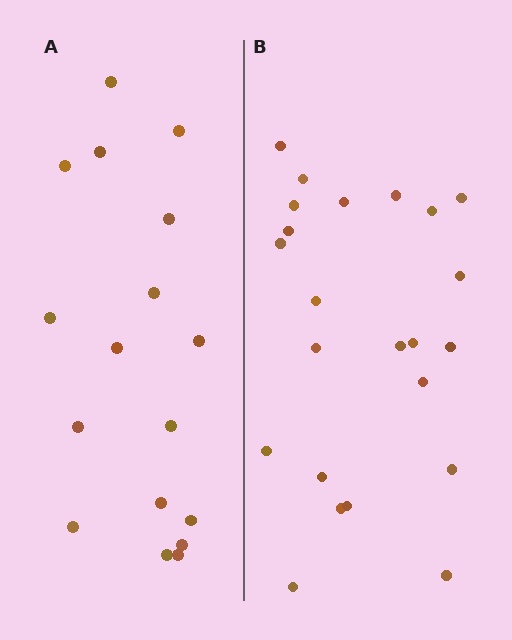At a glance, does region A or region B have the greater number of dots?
Region B (the right region) has more dots.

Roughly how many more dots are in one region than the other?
Region B has about 6 more dots than region A.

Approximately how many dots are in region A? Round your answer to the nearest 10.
About 20 dots. (The exact count is 17, which rounds to 20.)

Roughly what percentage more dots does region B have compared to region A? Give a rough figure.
About 35% more.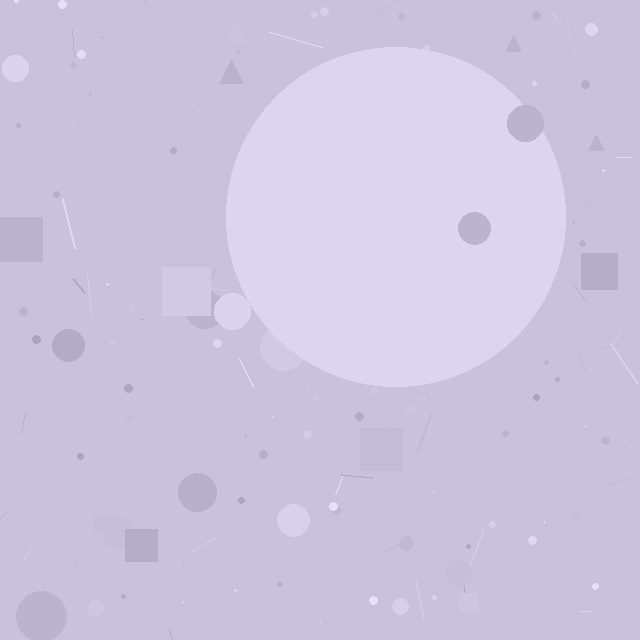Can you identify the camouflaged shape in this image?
The camouflaged shape is a circle.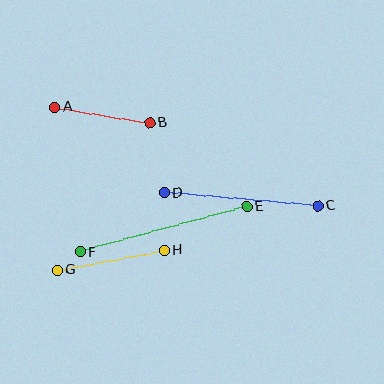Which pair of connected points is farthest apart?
Points E and F are farthest apart.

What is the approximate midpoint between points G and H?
The midpoint is at approximately (111, 260) pixels.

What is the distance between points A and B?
The distance is approximately 96 pixels.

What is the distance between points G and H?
The distance is approximately 109 pixels.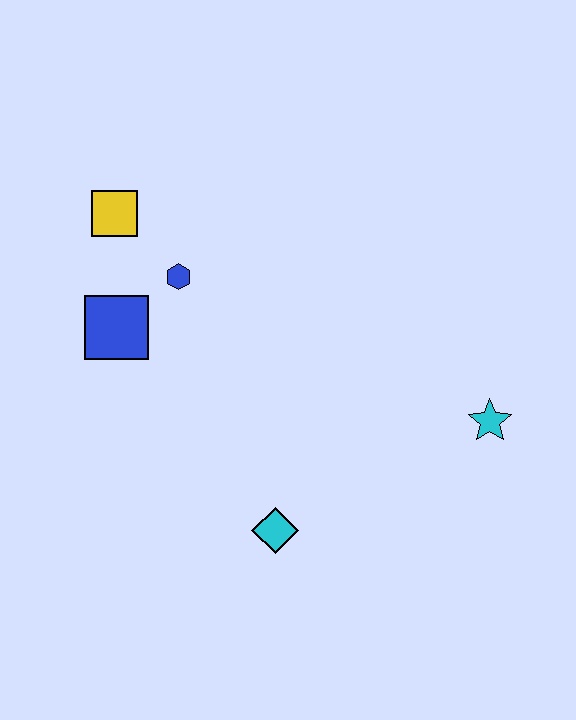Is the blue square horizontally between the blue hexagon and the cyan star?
No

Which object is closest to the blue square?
The blue hexagon is closest to the blue square.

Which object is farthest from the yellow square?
The cyan star is farthest from the yellow square.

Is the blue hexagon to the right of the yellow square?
Yes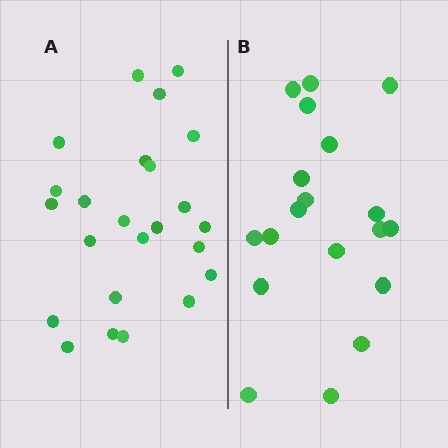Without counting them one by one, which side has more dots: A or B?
Region A (the left region) has more dots.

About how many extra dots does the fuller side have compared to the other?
Region A has about 5 more dots than region B.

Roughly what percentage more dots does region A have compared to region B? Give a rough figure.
About 25% more.